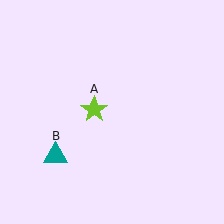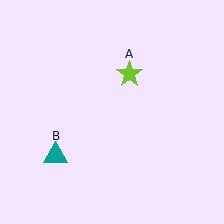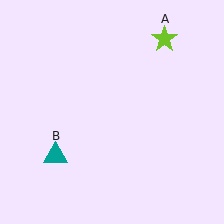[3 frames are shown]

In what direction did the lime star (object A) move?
The lime star (object A) moved up and to the right.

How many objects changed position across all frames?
1 object changed position: lime star (object A).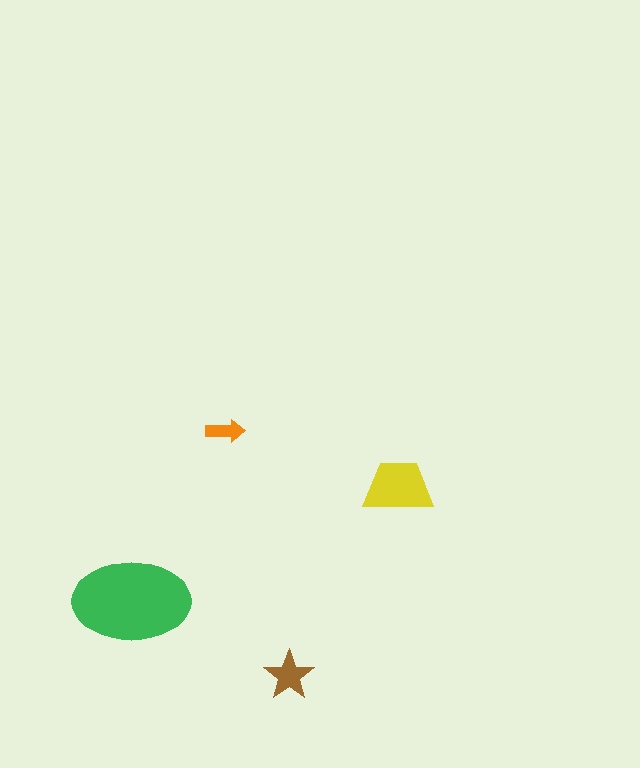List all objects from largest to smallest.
The green ellipse, the yellow trapezoid, the brown star, the orange arrow.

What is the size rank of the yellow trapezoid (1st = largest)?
2nd.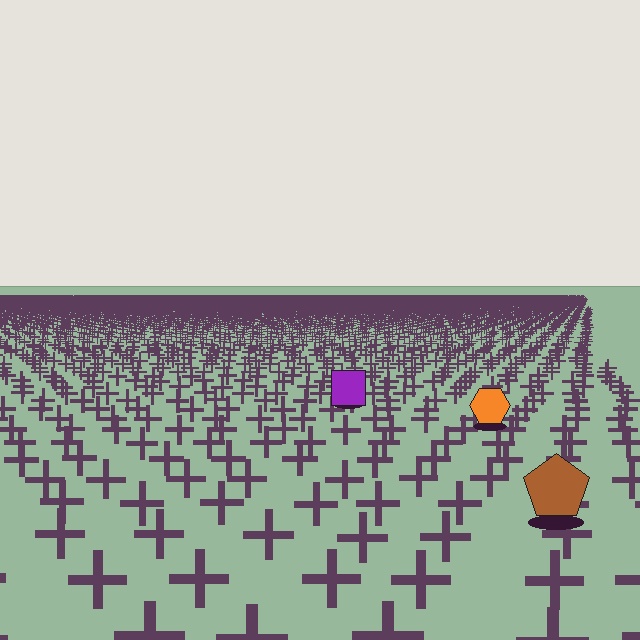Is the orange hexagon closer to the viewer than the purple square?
Yes. The orange hexagon is closer — you can tell from the texture gradient: the ground texture is coarser near it.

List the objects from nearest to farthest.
From nearest to farthest: the brown pentagon, the orange hexagon, the purple square.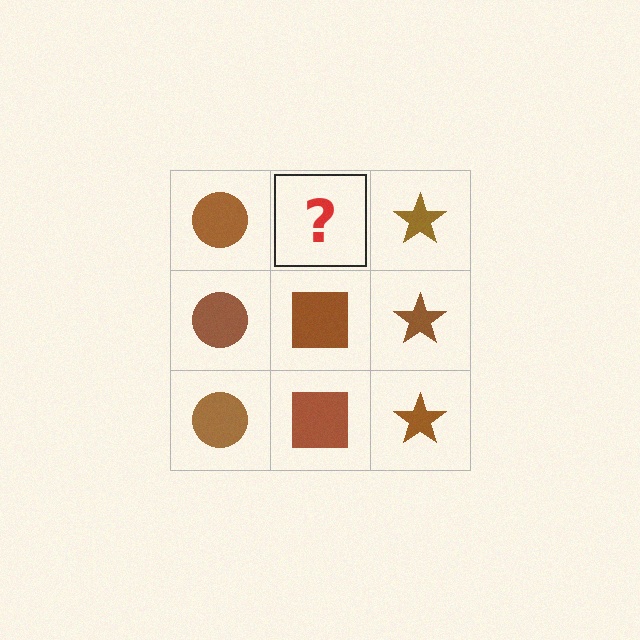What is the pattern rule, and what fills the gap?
The rule is that each column has a consistent shape. The gap should be filled with a brown square.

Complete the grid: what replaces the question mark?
The question mark should be replaced with a brown square.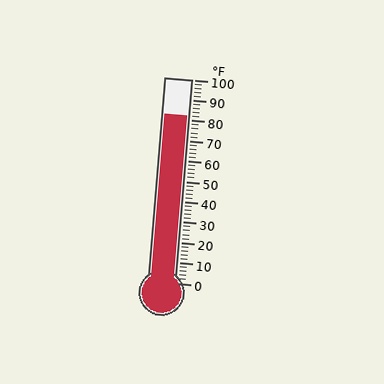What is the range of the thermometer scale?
The thermometer scale ranges from 0°F to 100°F.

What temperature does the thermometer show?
The thermometer shows approximately 82°F.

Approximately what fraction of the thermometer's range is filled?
The thermometer is filled to approximately 80% of its range.